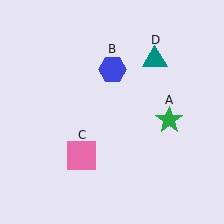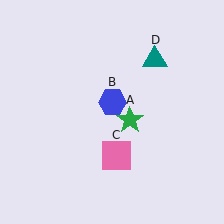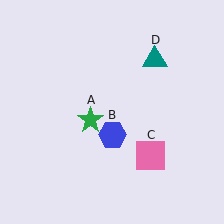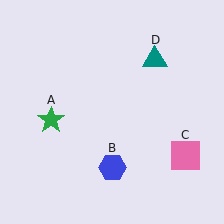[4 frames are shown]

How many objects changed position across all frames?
3 objects changed position: green star (object A), blue hexagon (object B), pink square (object C).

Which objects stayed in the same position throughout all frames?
Teal triangle (object D) remained stationary.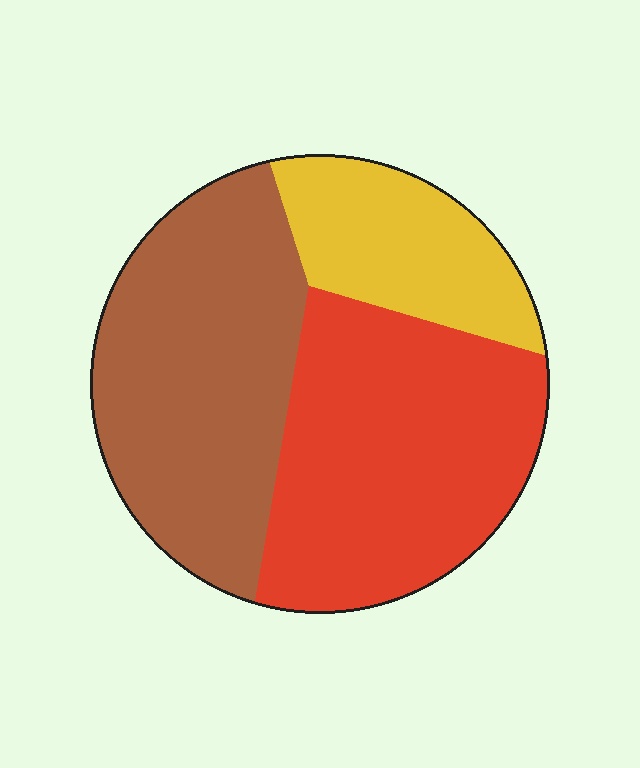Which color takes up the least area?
Yellow, at roughly 20%.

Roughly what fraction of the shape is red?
Red takes up between a third and a half of the shape.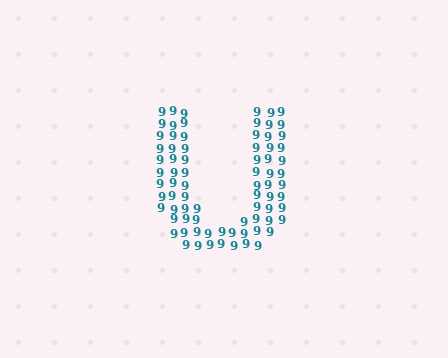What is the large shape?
The large shape is the letter U.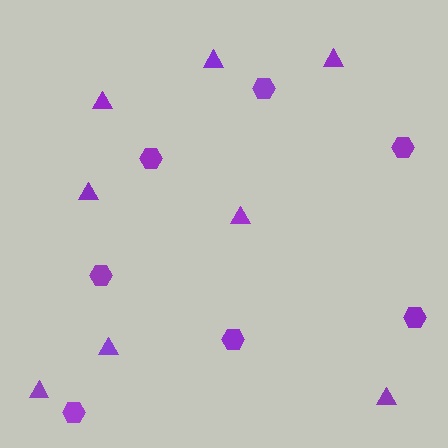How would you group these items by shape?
There are 2 groups: one group of hexagons (7) and one group of triangles (8).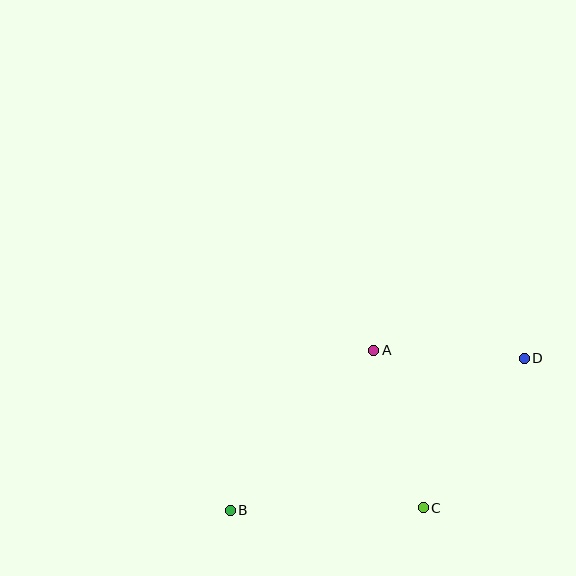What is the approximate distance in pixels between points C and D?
The distance between C and D is approximately 180 pixels.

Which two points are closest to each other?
Points A and D are closest to each other.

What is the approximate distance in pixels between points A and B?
The distance between A and B is approximately 215 pixels.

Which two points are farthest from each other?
Points B and D are farthest from each other.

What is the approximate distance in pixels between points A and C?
The distance between A and C is approximately 165 pixels.